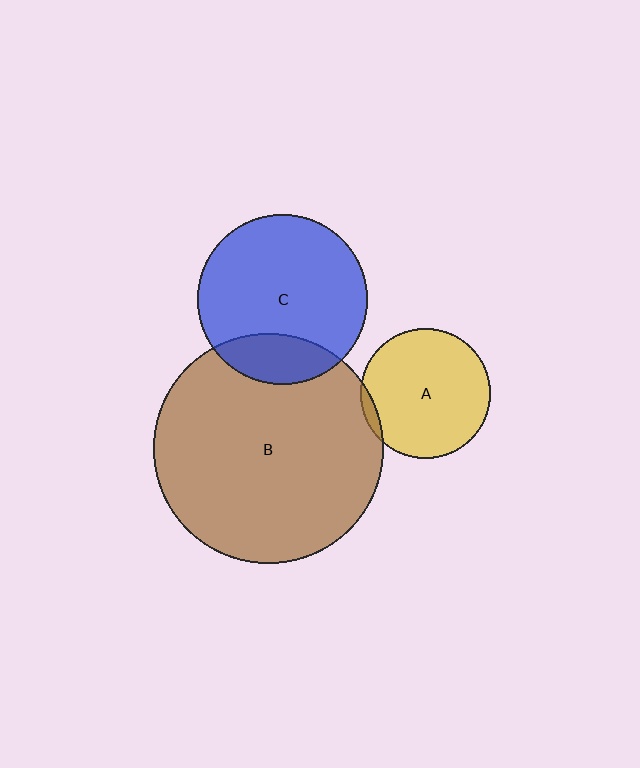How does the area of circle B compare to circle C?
Approximately 1.8 times.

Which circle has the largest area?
Circle B (brown).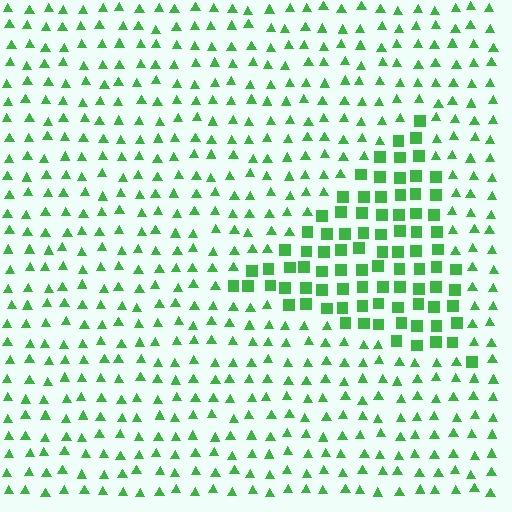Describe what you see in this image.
The image is filled with small green elements arranged in a uniform grid. A triangle-shaped region contains squares, while the surrounding area contains triangles. The boundary is defined purely by the change in element shape.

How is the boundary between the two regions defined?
The boundary is defined by a change in element shape: squares inside vs. triangles outside. All elements share the same color and spacing.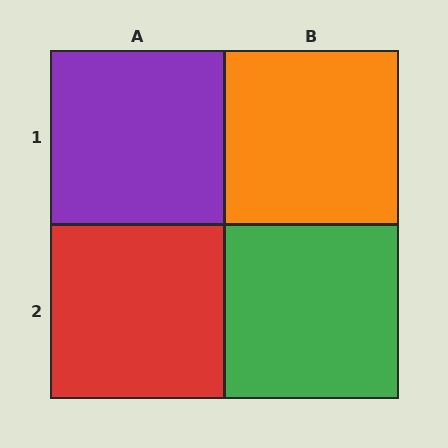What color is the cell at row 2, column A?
Red.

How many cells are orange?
1 cell is orange.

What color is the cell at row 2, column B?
Green.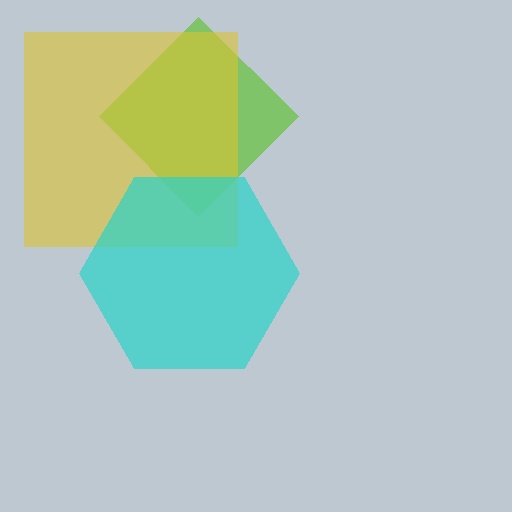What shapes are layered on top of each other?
The layered shapes are: a lime diamond, a yellow square, a cyan hexagon.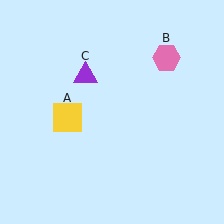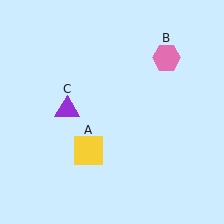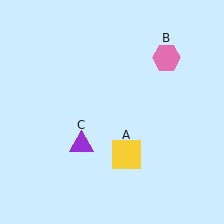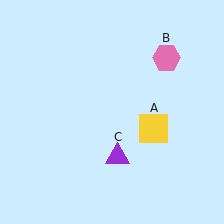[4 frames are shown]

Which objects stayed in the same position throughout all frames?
Pink hexagon (object B) remained stationary.